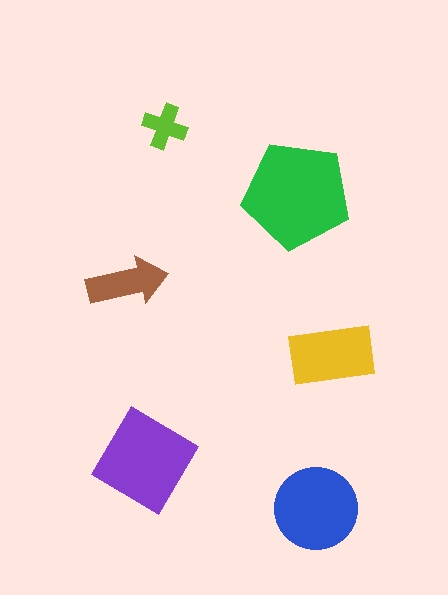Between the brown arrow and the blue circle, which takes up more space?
The blue circle.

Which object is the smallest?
The lime cross.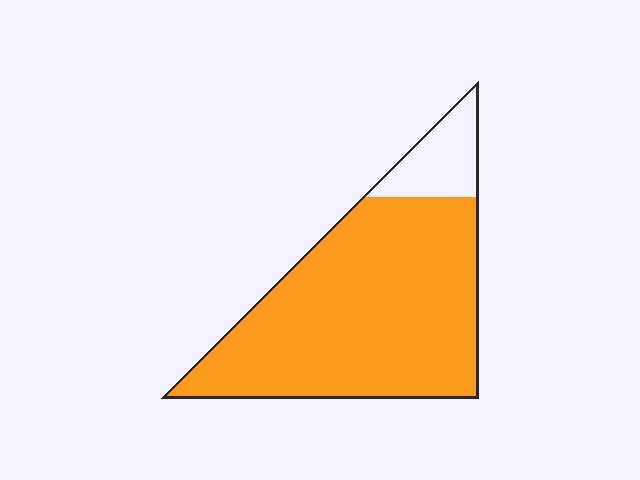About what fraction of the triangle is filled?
About seven eighths (7/8).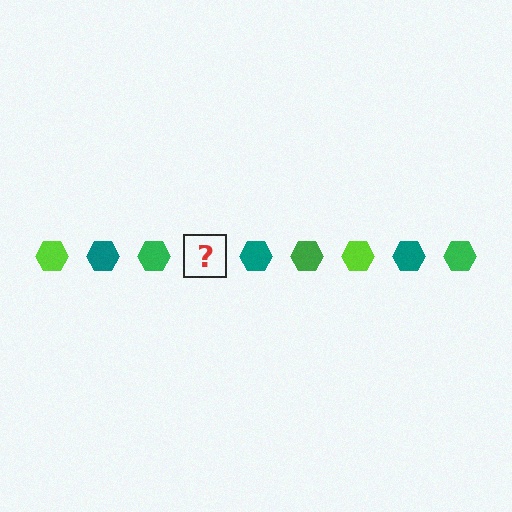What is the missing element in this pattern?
The missing element is a lime hexagon.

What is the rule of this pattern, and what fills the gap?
The rule is that the pattern cycles through lime, teal, green hexagons. The gap should be filled with a lime hexagon.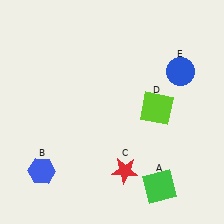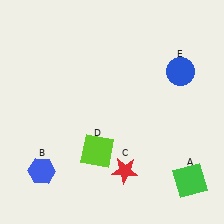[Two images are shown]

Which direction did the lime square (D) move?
The lime square (D) moved left.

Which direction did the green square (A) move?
The green square (A) moved right.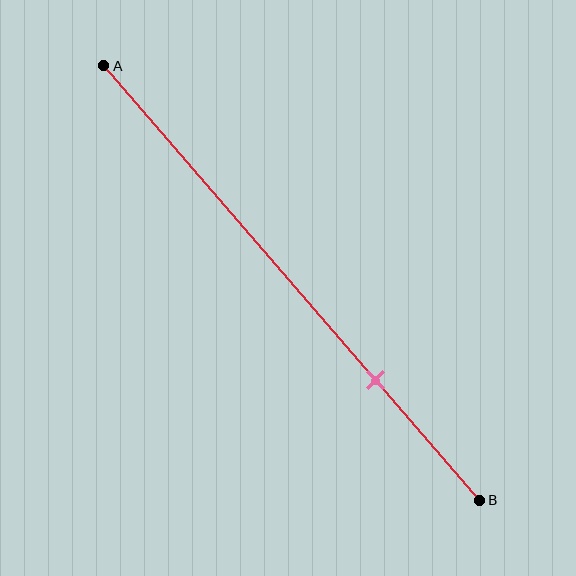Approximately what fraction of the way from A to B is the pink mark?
The pink mark is approximately 70% of the way from A to B.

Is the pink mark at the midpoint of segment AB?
No, the mark is at about 70% from A, not at the 50% midpoint.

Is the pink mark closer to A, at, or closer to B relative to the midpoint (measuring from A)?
The pink mark is closer to point B than the midpoint of segment AB.